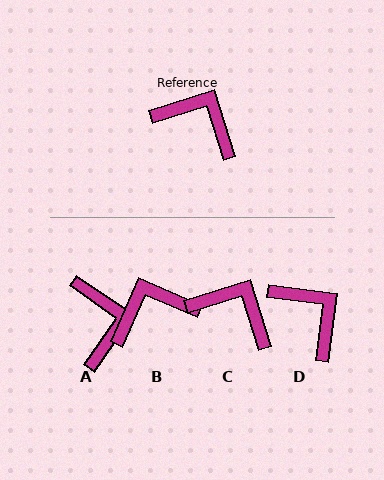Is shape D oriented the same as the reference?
No, it is off by about 25 degrees.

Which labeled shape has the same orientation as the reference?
C.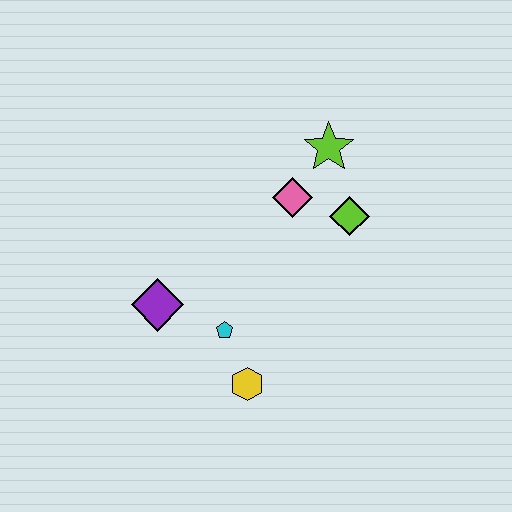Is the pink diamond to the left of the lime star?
Yes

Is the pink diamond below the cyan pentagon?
No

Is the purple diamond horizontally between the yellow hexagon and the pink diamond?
No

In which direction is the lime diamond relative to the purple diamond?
The lime diamond is to the right of the purple diamond.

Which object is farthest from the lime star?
The yellow hexagon is farthest from the lime star.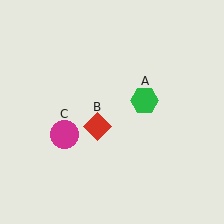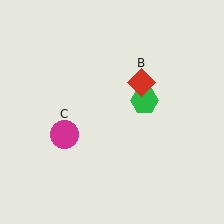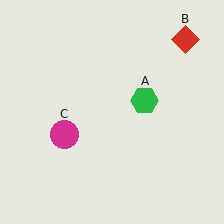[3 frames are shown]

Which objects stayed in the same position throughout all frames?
Green hexagon (object A) and magenta circle (object C) remained stationary.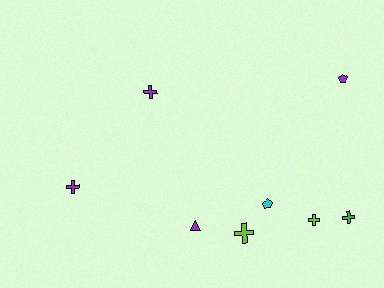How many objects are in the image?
There are 8 objects.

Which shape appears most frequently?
Cross, with 5 objects.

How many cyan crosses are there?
There are no cyan crosses.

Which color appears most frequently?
Purple, with 4 objects.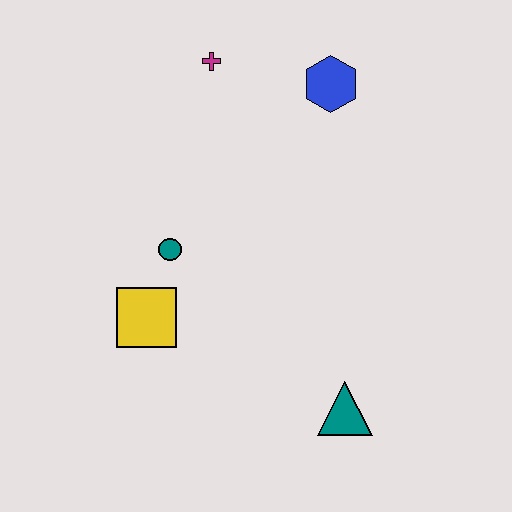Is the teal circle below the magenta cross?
Yes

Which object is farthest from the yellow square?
The blue hexagon is farthest from the yellow square.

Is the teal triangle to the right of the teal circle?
Yes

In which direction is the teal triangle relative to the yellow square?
The teal triangle is to the right of the yellow square.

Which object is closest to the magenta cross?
The blue hexagon is closest to the magenta cross.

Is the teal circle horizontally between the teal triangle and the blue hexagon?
No